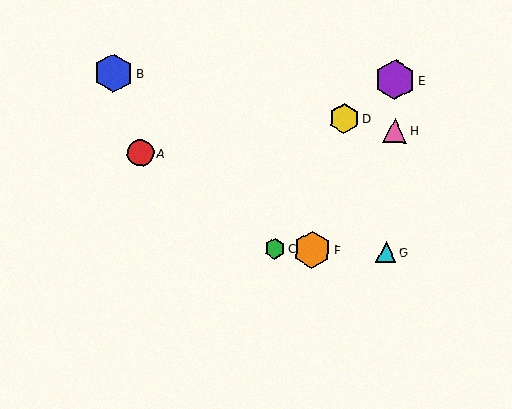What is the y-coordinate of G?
Object G is at y≈252.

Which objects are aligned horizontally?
Objects C, F, G are aligned horizontally.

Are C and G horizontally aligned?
Yes, both are at y≈249.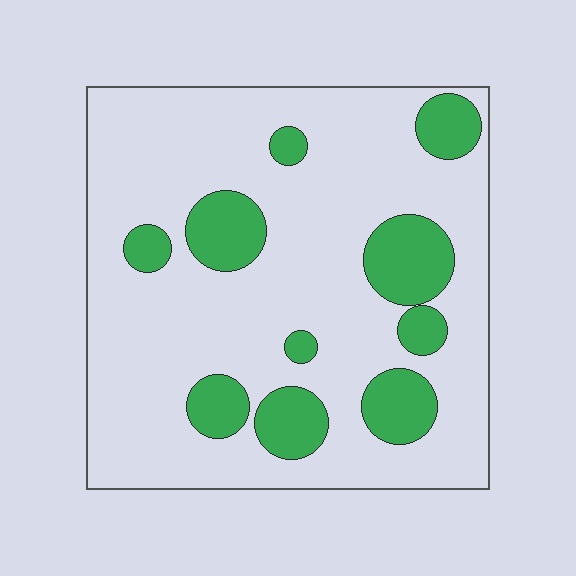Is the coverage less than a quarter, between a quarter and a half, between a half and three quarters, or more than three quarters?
Less than a quarter.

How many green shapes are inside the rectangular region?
10.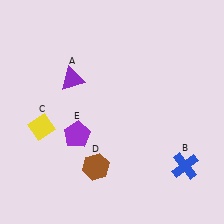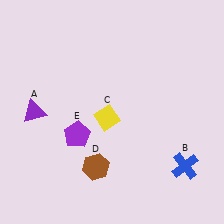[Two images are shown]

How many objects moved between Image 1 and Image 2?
2 objects moved between the two images.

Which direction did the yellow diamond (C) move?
The yellow diamond (C) moved right.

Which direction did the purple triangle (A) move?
The purple triangle (A) moved left.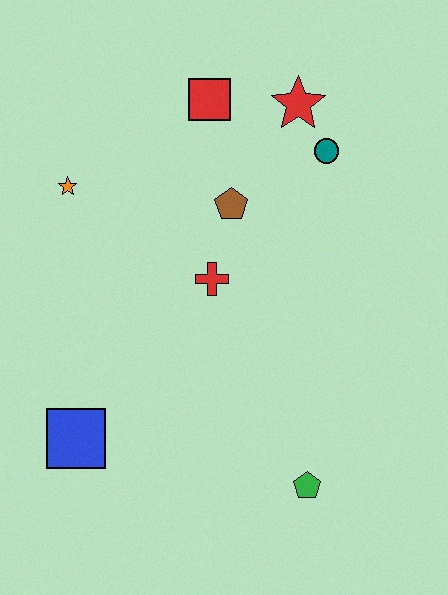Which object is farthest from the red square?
The green pentagon is farthest from the red square.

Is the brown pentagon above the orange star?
No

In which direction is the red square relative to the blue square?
The red square is above the blue square.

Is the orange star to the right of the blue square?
No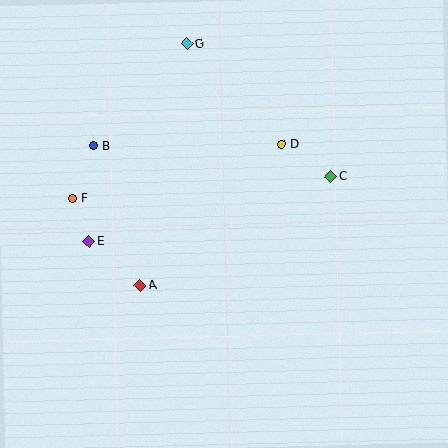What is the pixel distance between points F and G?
The distance between F and G is 192 pixels.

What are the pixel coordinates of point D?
Point D is at (282, 144).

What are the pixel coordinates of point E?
Point E is at (89, 241).